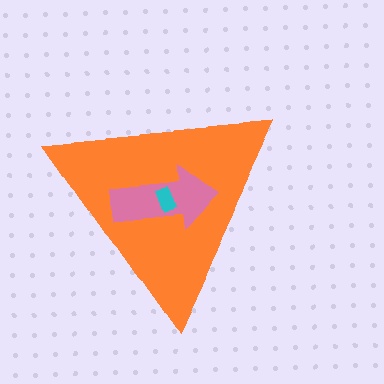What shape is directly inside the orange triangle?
The pink arrow.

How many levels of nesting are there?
3.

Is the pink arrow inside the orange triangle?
Yes.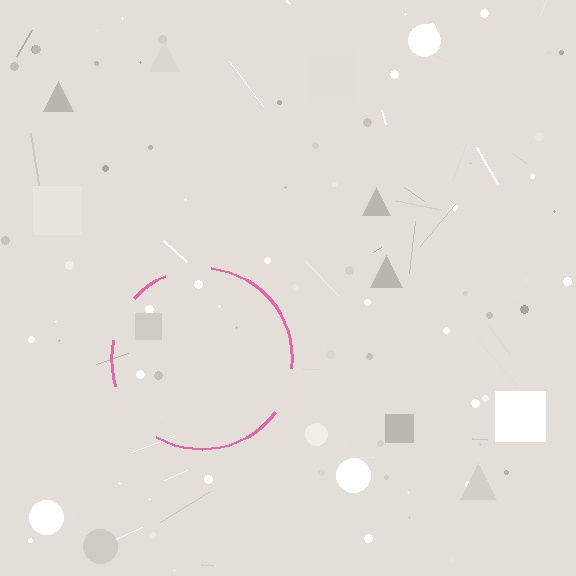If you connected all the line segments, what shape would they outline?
They would outline a circle.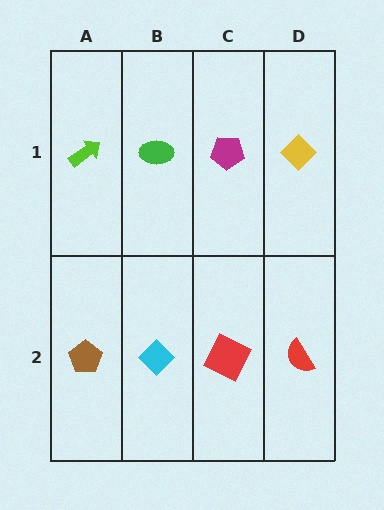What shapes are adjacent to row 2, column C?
A magenta pentagon (row 1, column C), a cyan diamond (row 2, column B), a red semicircle (row 2, column D).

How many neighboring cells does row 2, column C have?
3.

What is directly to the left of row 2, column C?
A cyan diamond.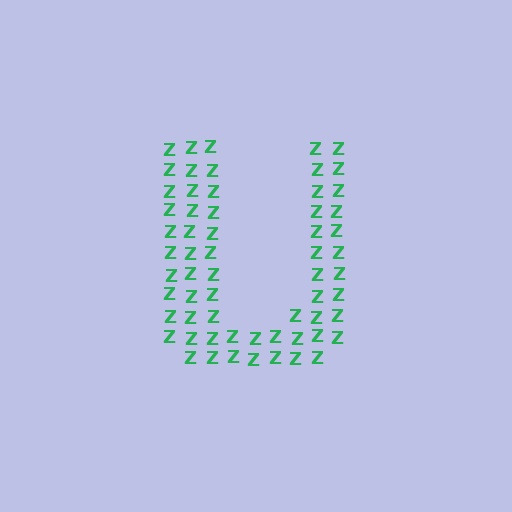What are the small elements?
The small elements are letter Z's.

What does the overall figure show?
The overall figure shows the letter U.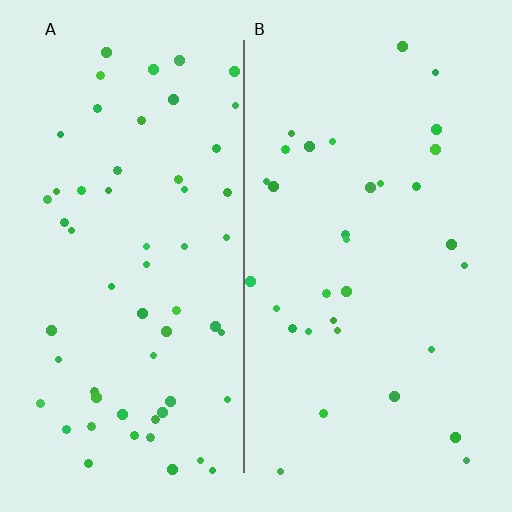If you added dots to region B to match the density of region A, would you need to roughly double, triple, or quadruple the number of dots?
Approximately double.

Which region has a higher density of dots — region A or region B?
A (the left).